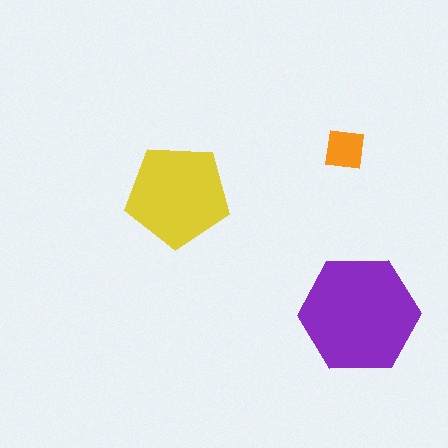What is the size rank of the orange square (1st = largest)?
3rd.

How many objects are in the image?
There are 3 objects in the image.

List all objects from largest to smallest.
The purple hexagon, the yellow pentagon, the orange square.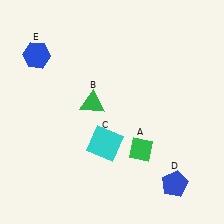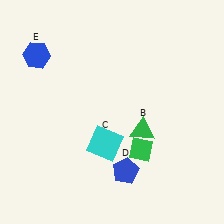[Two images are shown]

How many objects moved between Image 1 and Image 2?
2 objects moved between the two images.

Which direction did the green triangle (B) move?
The green triangle (B) moved right.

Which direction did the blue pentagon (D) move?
The blue pentagon (D) moved left.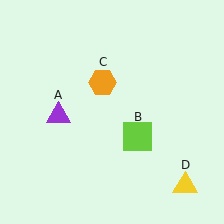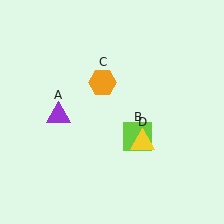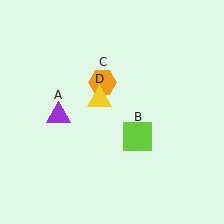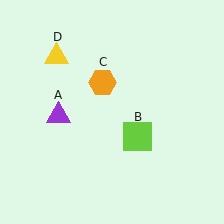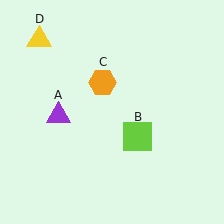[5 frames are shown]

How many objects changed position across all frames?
1 object changed position: yellow triangle (object D).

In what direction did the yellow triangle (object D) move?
The yellow triangle (object D) moved up and to the left.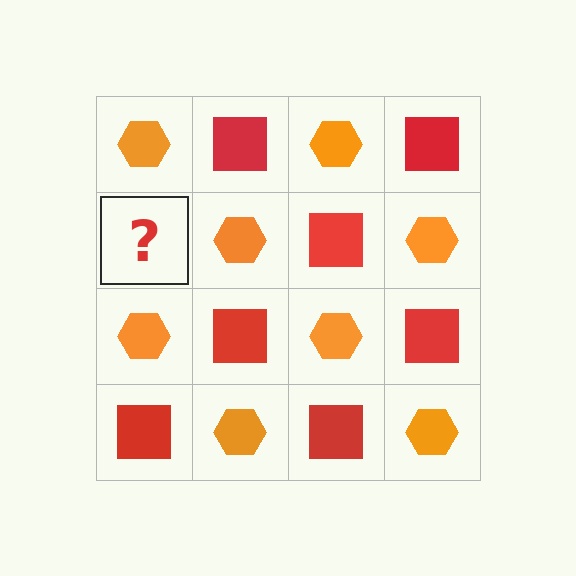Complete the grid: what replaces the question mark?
The question mark should be replaced with a red square.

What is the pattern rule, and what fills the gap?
The rule is that it alternates orange hexagon and red square in a checkerboard pattern. The gap should be filled with a red square.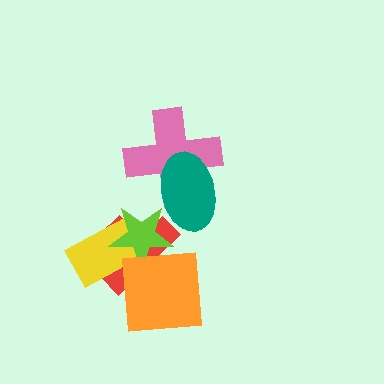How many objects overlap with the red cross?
3 objects overlap with the red cross.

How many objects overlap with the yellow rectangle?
2 objects overlap with the yellow rectangle.